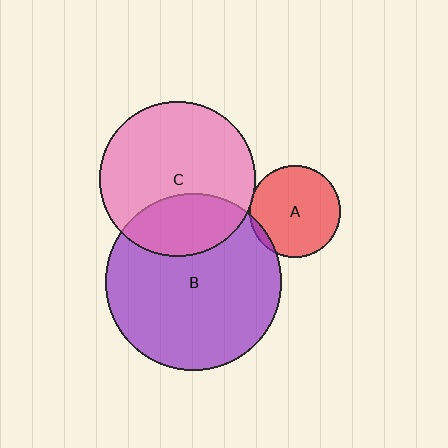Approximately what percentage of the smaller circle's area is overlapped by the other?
Approximately 30%.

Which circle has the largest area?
Circle B (purple).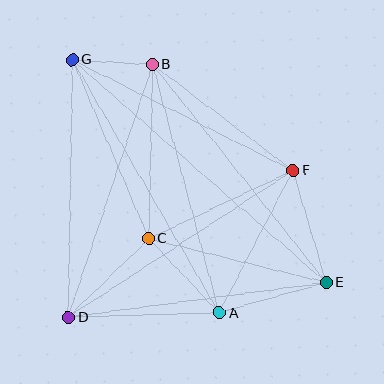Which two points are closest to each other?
Points B and G are closest to each other.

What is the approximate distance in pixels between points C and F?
The distance between C and F is approximately 159 pixels.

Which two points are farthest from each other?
Points E and G are farthest from each other.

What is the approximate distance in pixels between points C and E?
The distance between C and E is approximately 182 pixels.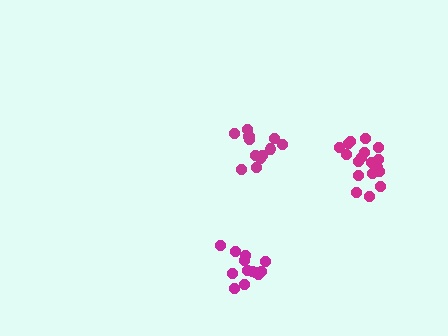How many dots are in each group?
Group 1: 18 dots, Group 2: 12 dots, Group 3: 13 dots (43 total).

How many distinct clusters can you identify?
There are 3 distinct clusters.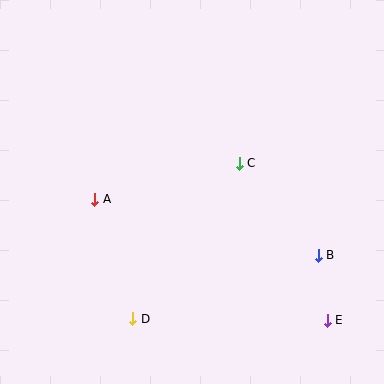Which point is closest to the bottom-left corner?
Point D is closest to the bottom-left corner.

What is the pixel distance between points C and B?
The distance between C and B is 121 pixels.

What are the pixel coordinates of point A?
Point A is at (95, 199).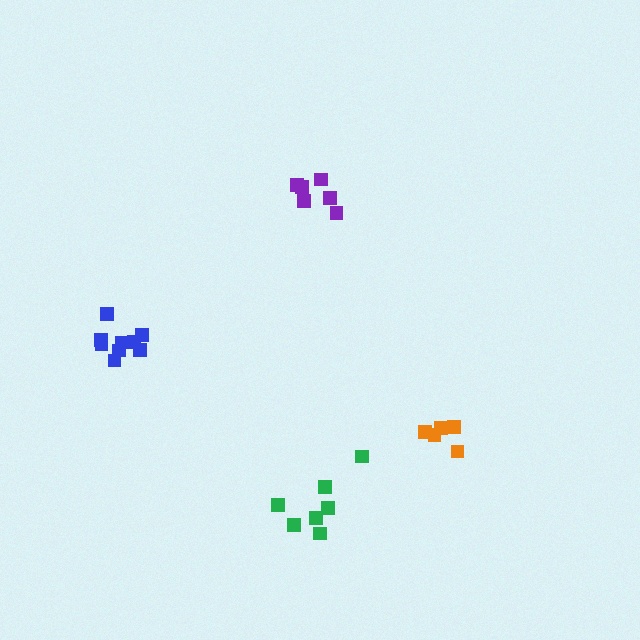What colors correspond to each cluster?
The clusters are colored: purple, blue, orange, green.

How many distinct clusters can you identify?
There are 4 distinct clusters.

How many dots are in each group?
Group 1: 6 dots, Group 2: 9 dots, Group 3: 5 dots, Group 4: 7 dots (27 total).